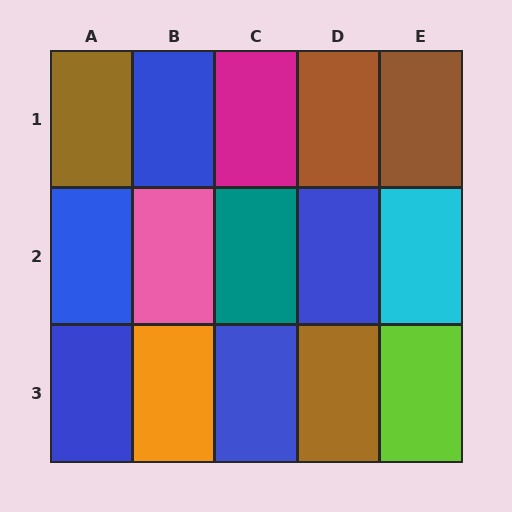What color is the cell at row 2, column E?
Cyan.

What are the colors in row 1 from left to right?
Brown, blue, magenta, brown, brown.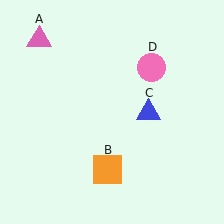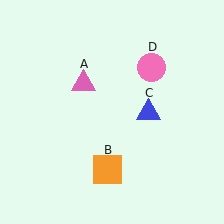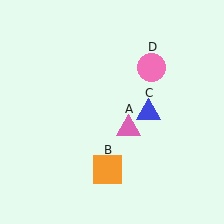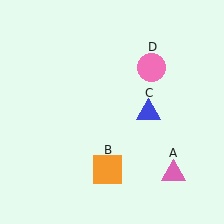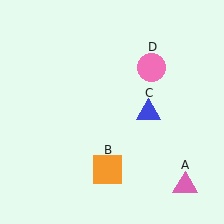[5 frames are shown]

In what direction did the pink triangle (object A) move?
The pink triangle (object A) moved down and to the right.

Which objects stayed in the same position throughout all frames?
Orange square (object B) and blue triangle (object C) and pink circle (object D) remained stationary.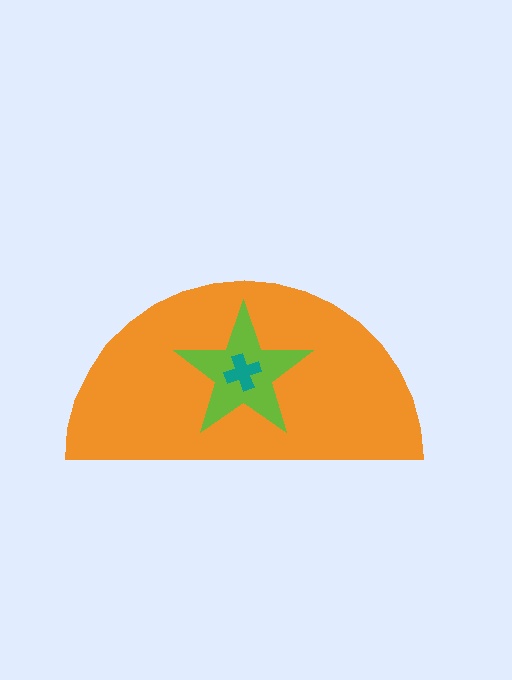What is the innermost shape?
The teal cross.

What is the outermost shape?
The orange semicircle.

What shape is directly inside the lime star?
The teal cross.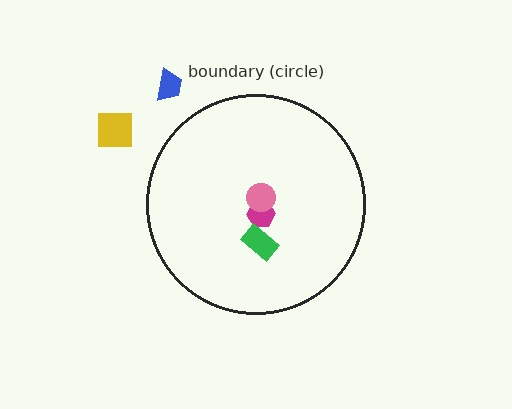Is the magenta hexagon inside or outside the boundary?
Inside.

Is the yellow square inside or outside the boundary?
Outside.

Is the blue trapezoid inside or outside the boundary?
Outside.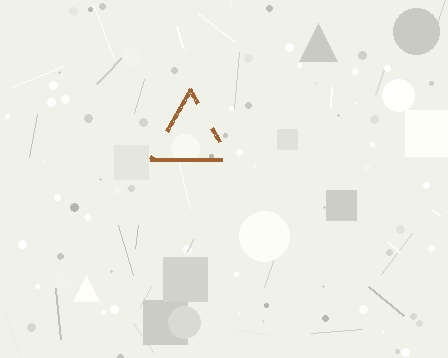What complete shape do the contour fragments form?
The contour fragments form a triangle.